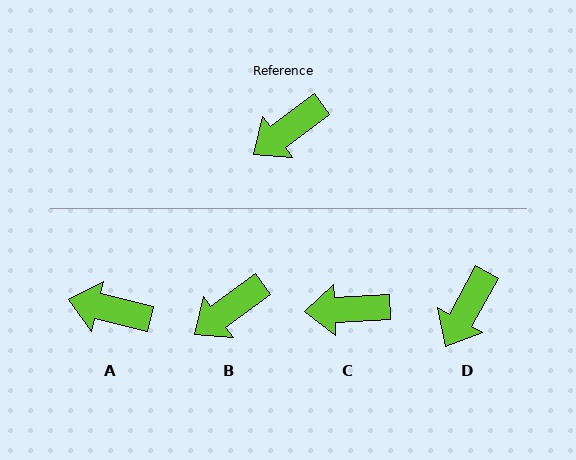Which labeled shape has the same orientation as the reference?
B.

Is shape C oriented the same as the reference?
No, it is off by about 34 degrees.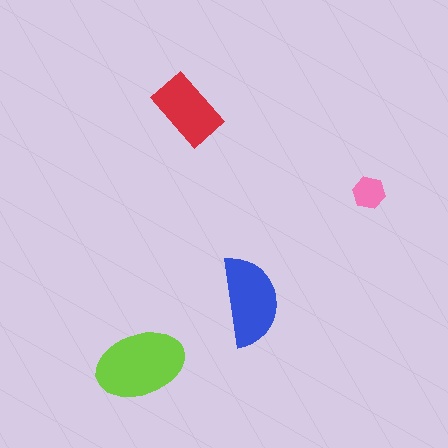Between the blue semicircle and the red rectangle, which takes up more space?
The blue semicircle.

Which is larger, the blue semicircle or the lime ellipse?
The lime ellipse.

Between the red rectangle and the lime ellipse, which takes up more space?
The lime ellipse.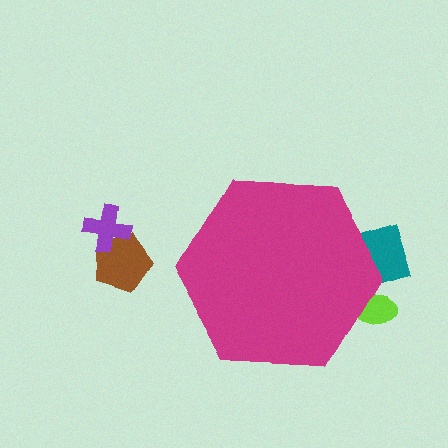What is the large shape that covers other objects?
A magenta hexagon.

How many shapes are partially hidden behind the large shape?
2 shapes are partially hidden.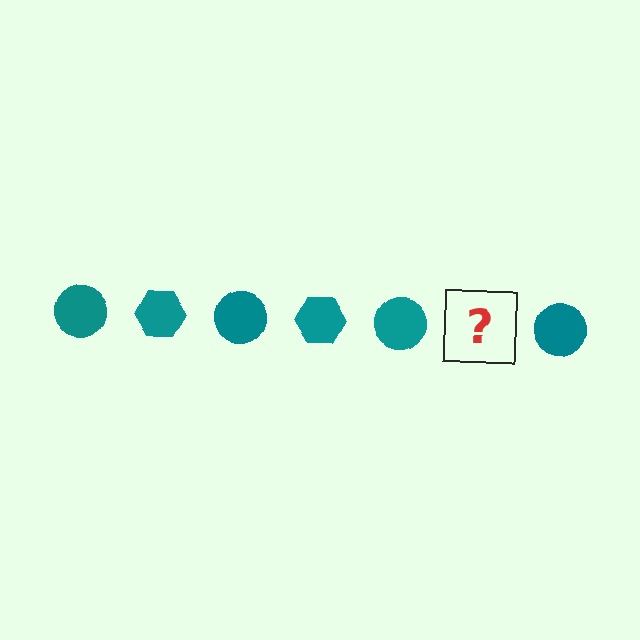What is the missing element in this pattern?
The missing element is a teal hexagon.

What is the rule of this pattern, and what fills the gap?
The rule is that the pattern cycles through circle, hexagon shapes in teal. The gap should be filled with a teal hexagon.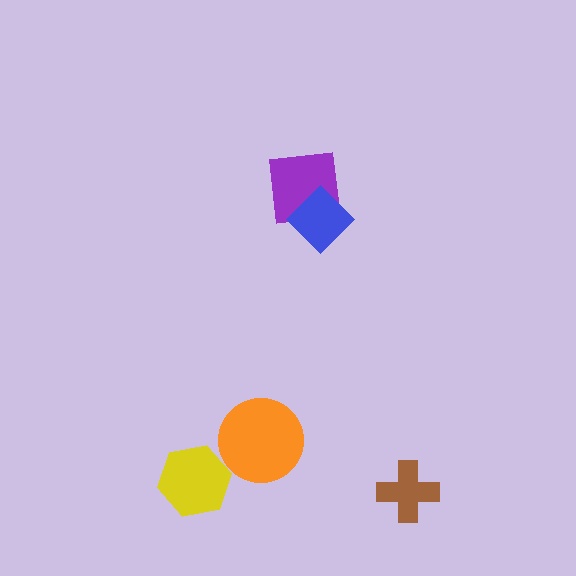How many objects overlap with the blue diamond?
1 object overlaps with the blue diamond.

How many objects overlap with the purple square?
1 object overlaps with the purple square.